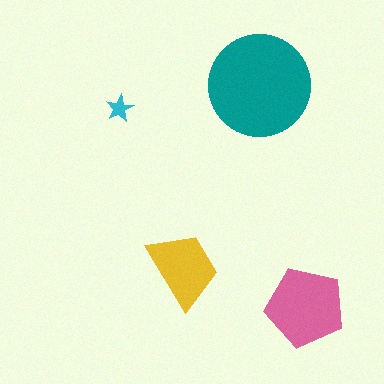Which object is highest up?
The teal circle is topmost.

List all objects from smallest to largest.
The cyan star, the yellow trapezoid, the pink pentagon, the teal circle.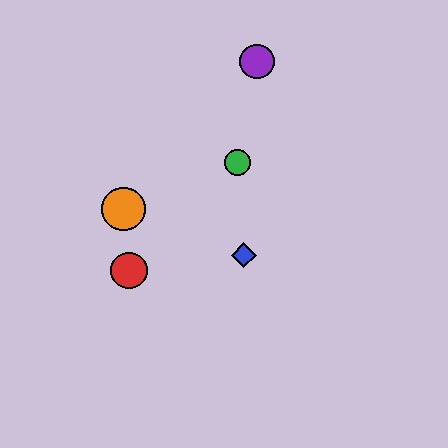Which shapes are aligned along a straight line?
The blue diamond, the yellow diamond, the orange circle are aligned along a straight line.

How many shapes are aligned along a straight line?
3 shapes (the blue diamond, the yellow diamond, the orange circle) are aligned along a straight line.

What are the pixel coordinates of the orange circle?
The orange circle is at (124, 209).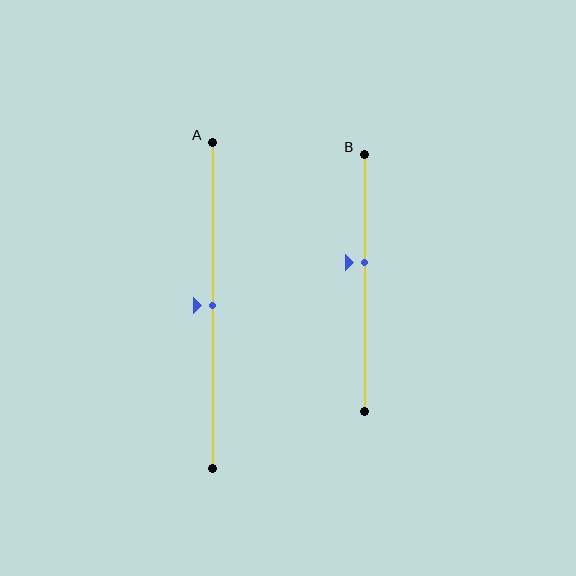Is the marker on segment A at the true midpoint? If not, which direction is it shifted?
Yes, the marker on segment A is at the true midpoint.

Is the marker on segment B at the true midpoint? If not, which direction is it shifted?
No, the marker on segment B is shifted upward by about 8% of the segment length.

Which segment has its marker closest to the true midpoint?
Segment A has its marker closest to the true midpoint.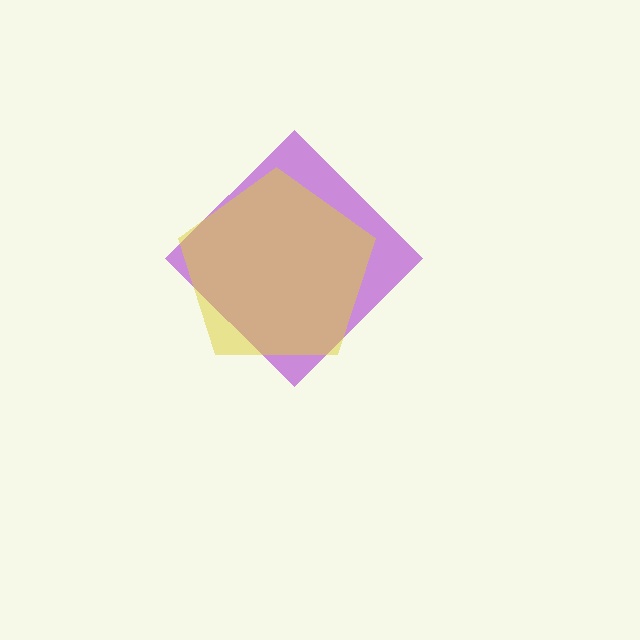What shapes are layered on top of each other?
The layered shapes are: a purple diamond, a yellow pentagon.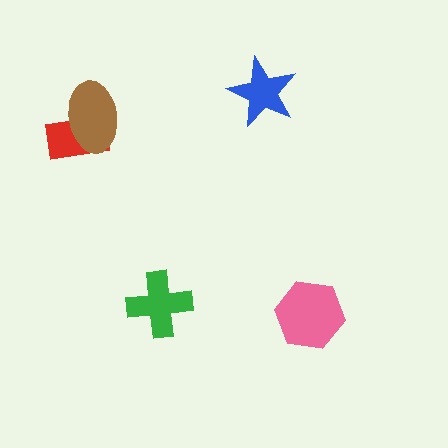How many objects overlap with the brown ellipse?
1 object overlaps with the brown ellipse.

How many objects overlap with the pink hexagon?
0 objects overlap with the pink hexagon.